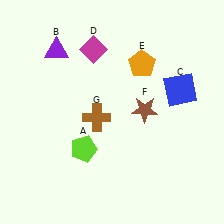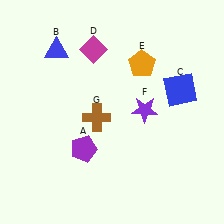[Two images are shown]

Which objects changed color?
A changed from lime to purple. B changed from purple to blue. F changed from brown to purple.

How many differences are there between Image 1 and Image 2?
There are 3 differences between the two images.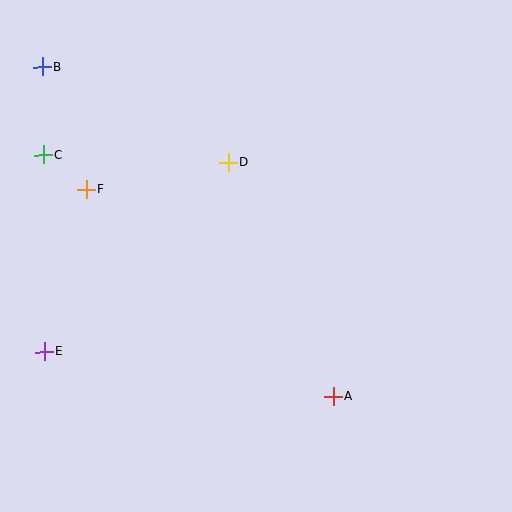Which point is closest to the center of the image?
Point D at (228, 162) is closest to the center.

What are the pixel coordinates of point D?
Point D is at (228, 162).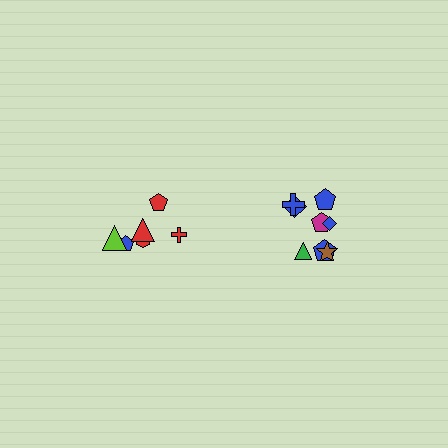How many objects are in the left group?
There are 6 objects.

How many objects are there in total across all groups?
There are 14 objects.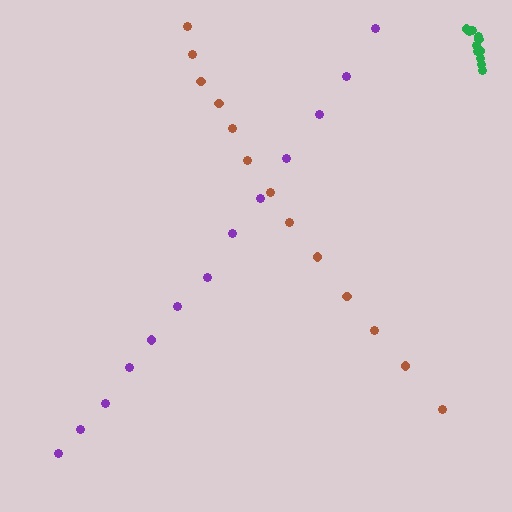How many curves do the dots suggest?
There are 3 distinct paths.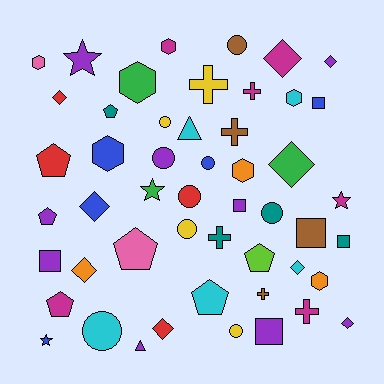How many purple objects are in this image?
There are 9 purple objects.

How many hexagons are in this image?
There are 7 hexagons.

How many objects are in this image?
There are 50 objects.